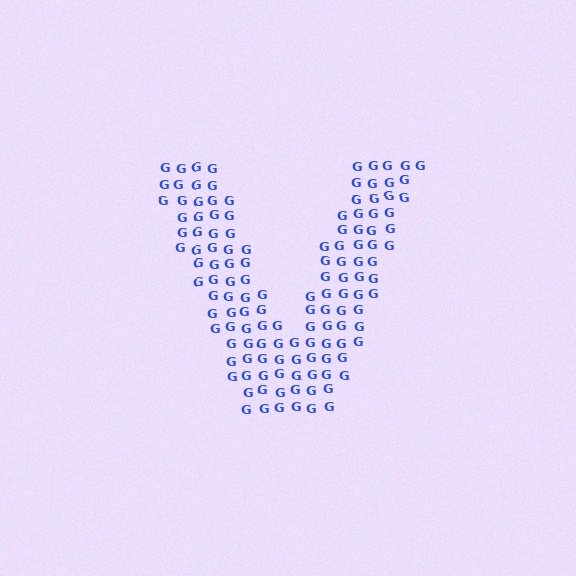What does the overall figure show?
The overall figure shows the letter V.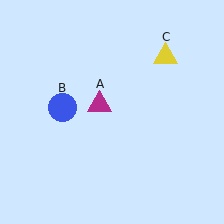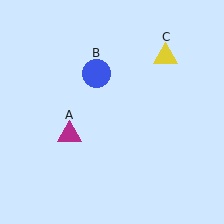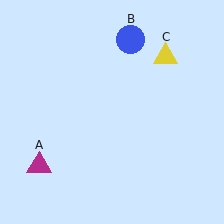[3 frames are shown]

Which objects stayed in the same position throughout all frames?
Yellow triangle (object C) remained stationary.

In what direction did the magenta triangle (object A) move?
The magenta triangle (object A) moved down and to the left.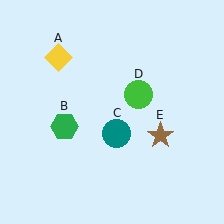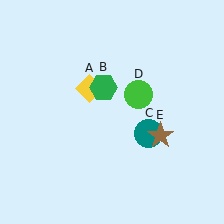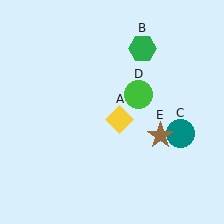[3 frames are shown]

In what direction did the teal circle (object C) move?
The teal circle (object C) moved right.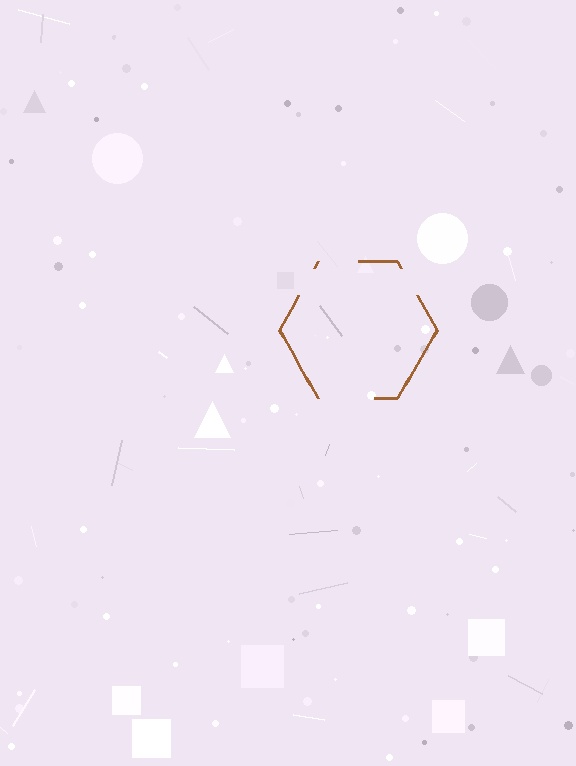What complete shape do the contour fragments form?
The contour fragments form a hexagon.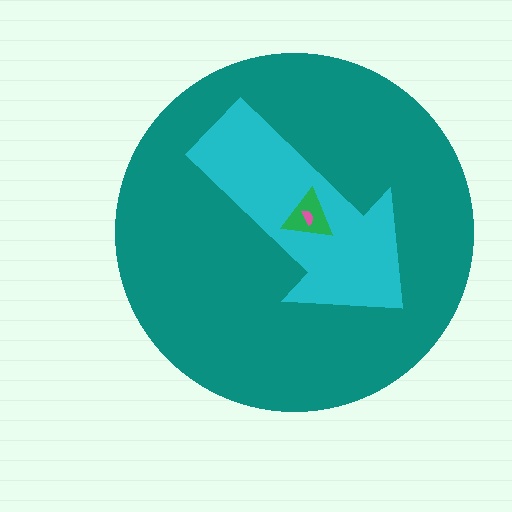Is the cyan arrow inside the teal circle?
Yes.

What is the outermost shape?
The teal circle.